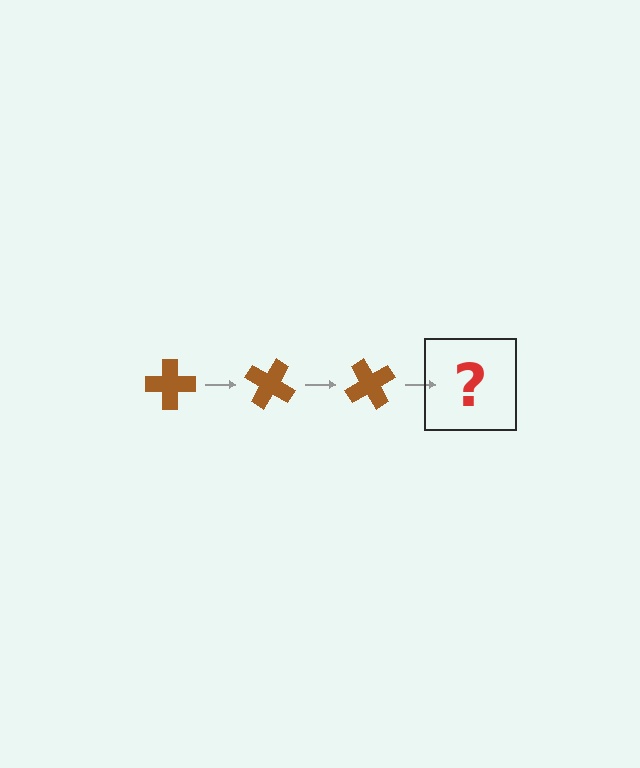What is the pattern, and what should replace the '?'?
The pattern is that the cross rotates 30 degrees each step. The '?' should be a brown cross rotated 90 degrees.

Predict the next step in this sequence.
The next step is a brown cross rotated 90 degrees.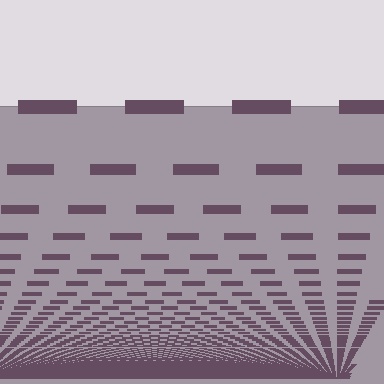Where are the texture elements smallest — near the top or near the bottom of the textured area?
Near the bottom.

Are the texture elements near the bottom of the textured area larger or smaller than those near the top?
Smaller. The gradient is inverted — elements near the bottom are smaller and denser.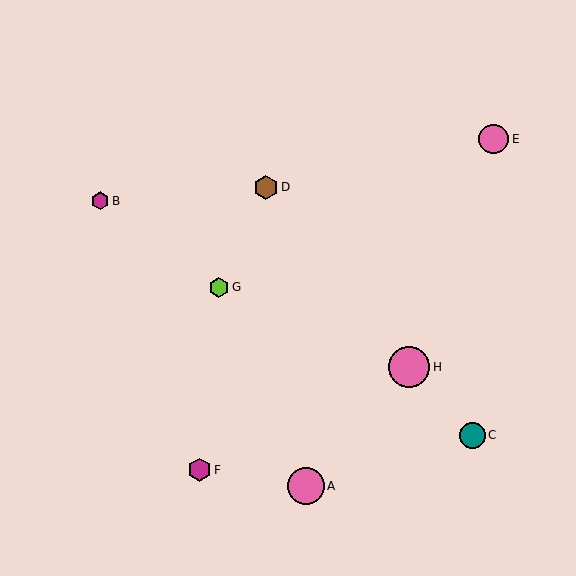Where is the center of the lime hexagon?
The center of the lime hexagon is at (219, 287).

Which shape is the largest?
The pink circle (labeled H) is the largest.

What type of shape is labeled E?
Shape E is a pink circle.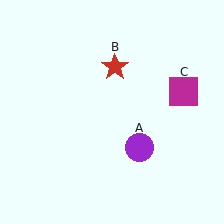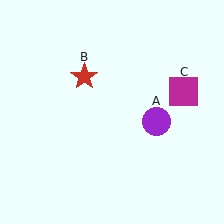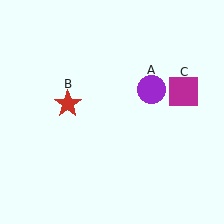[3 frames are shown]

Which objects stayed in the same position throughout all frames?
Magenta square (object C) remained stationary.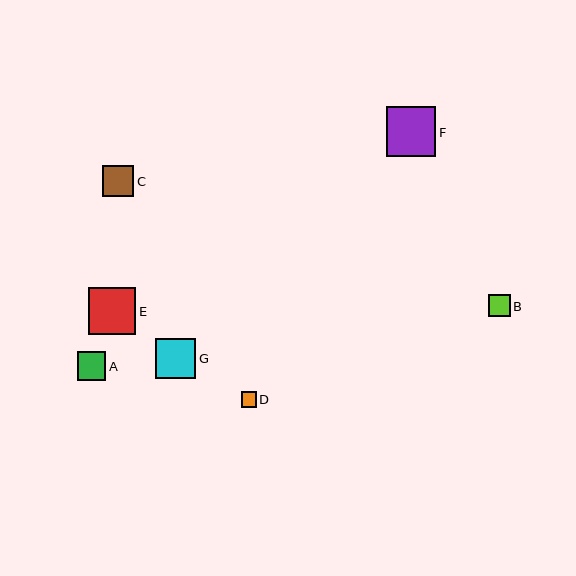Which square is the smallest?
Square D is the smallest with a size of approximately 15 pixels.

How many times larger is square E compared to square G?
Square E is approximately 1.2 times the size of square G.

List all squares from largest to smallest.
From largest to smallest: F, E, G, C, A, B, D.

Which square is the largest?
Square F is the largest with a size of approximately 50 pixels.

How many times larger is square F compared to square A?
Square F is approximately 1.7 times the size of square A.